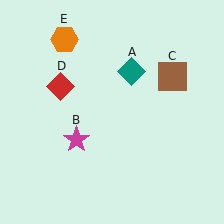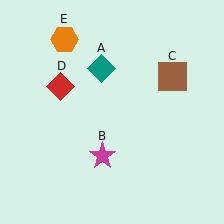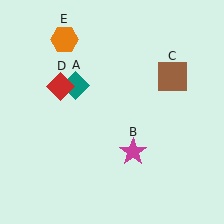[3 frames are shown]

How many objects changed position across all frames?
2 objects changed position: teal diamond (object A), magenta star (object B).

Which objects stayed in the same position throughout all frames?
Brown square (object C) and red diamond (object D) and orange hexagon (object E) remained stationary.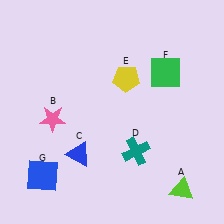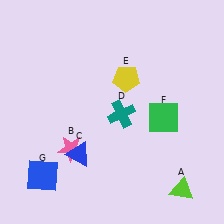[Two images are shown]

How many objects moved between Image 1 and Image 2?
3 objects moved between the two images.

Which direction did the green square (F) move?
The green square (F) moved down.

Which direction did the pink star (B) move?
The pink star (B) moved down.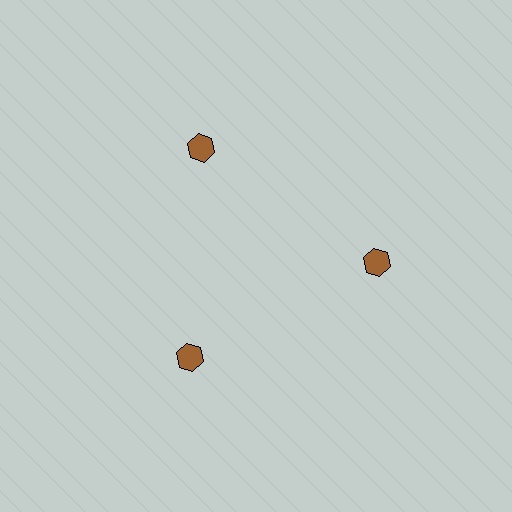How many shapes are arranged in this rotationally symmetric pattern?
There are 3 shapes, arranged in 3 groups of 1.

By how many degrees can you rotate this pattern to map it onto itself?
The pattern maps onto itself every 120 degrees of rotation.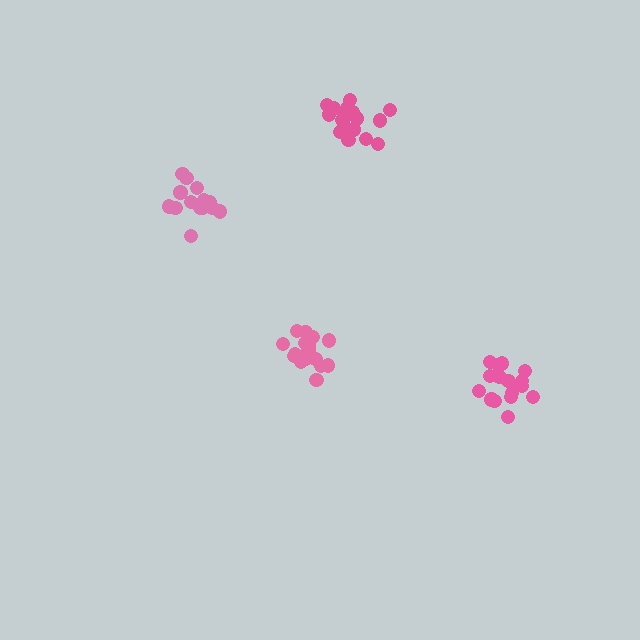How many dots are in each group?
Group 1: 17 dots, Group 2: 16 dots, Group 3: 15 dots, Group 4: 19 dots (67 total).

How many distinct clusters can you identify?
There are 4 distinct clusters.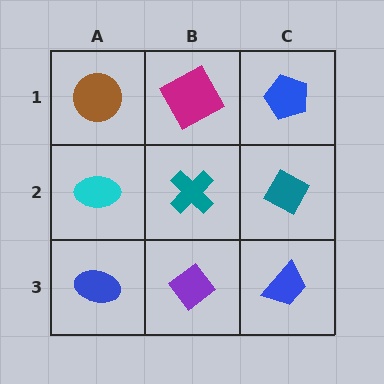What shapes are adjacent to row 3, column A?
A cyan ellipse (row 2, column A), a purple diamond (row 3, column B).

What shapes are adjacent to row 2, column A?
A brown circle (row 1, column A), a blue ellipse (row 3, column A), a teal cross (row 2, column B).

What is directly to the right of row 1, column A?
A magenta square.